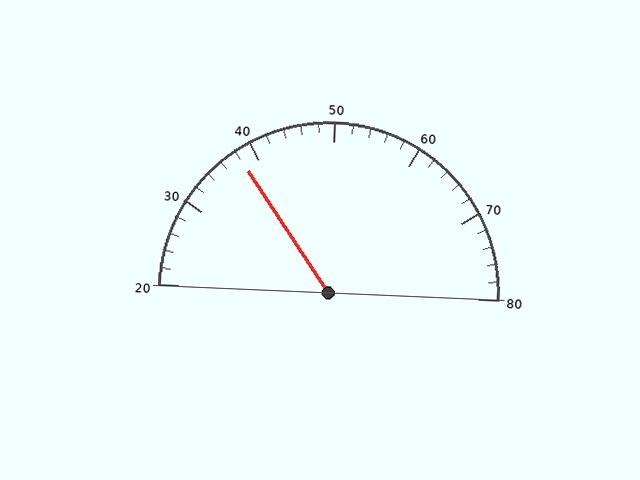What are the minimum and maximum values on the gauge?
The gauge ranges from 20 to 80.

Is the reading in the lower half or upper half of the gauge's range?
The reading is in the lower half of the range (20 to 80).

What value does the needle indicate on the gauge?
The needle indicates approximately 38.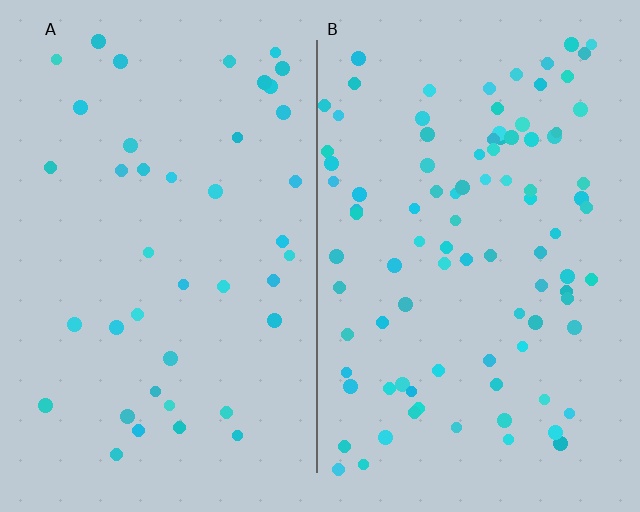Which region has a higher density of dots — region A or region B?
B (the right).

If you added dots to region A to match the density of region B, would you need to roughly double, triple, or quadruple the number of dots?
Approximately double.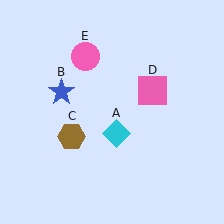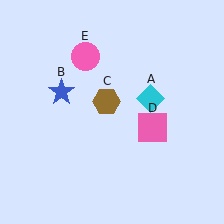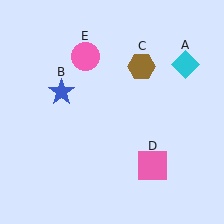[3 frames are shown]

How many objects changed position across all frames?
3 objects changed position: cyan diamond (object A), brown hexagon (object C), pink square (object D).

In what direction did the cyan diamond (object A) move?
The cyan diamond (object A) moved up and to the right.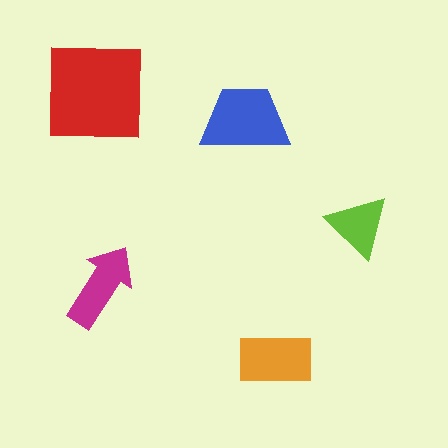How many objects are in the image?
There are 5 objects in the image.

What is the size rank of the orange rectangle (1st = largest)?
3rd.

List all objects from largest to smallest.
The red square, the blue trapezoid, the orange rectangle, the magenta arrow, the lime triangle.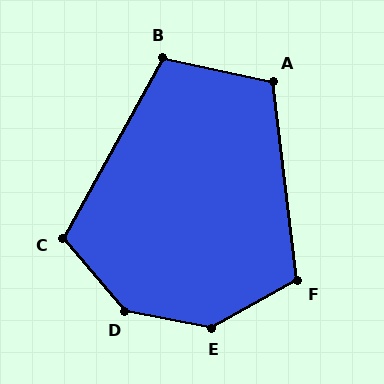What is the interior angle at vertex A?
Approximately 109 degrees (obtuse).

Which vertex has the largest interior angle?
D, at approximately 141 degrees.